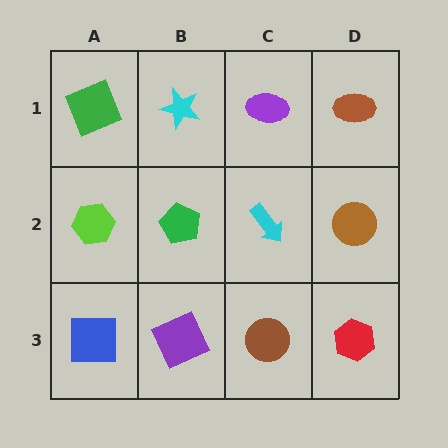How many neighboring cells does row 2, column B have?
4.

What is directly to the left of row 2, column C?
A green pentagon.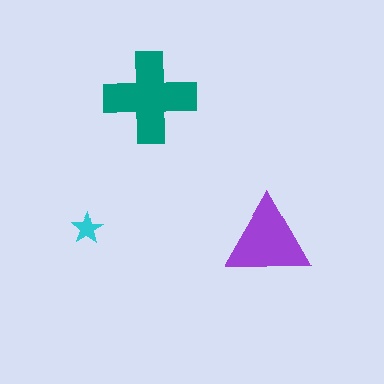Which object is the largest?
The teal cross.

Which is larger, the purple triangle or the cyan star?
The purple triangle.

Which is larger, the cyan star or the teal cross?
The teal cross.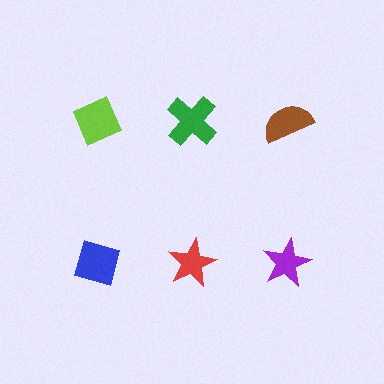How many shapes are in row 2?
3 shapes.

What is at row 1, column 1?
A lime diamond.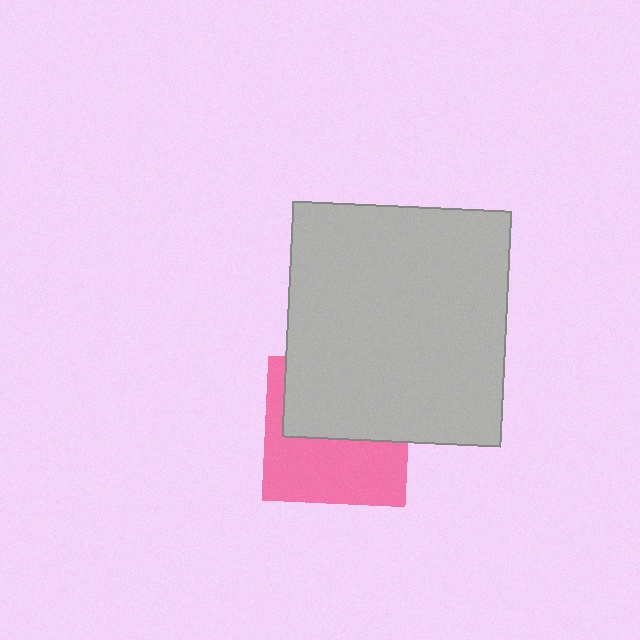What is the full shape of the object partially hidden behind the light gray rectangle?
The partially hidden object is a pink square.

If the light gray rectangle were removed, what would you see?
You would see the complete pink square.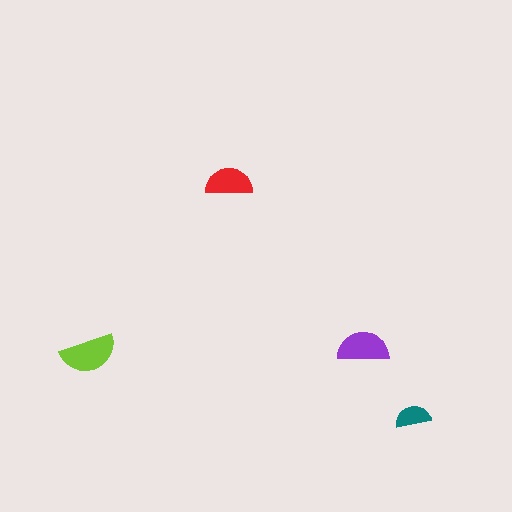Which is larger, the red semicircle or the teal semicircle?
The red one.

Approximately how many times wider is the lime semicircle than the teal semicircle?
About 1.5 times wider.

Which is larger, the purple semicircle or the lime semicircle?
The lime one.